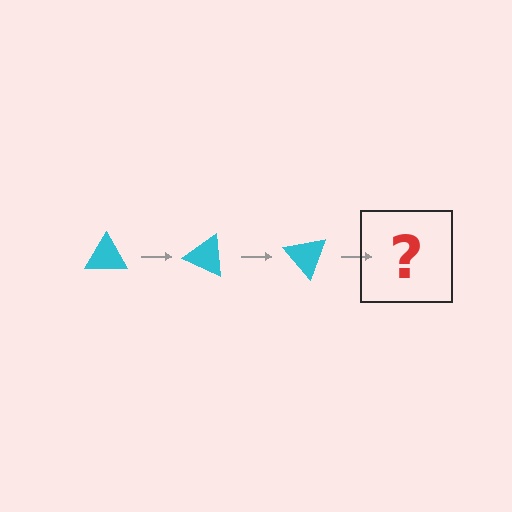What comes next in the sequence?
The next element should be a cyan triangle rotated 75 degrees.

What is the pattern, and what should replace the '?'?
The pattern is that the triangle rotates 25 degrees each step. The '?' should be a cyan triangle rotated 75 degrees.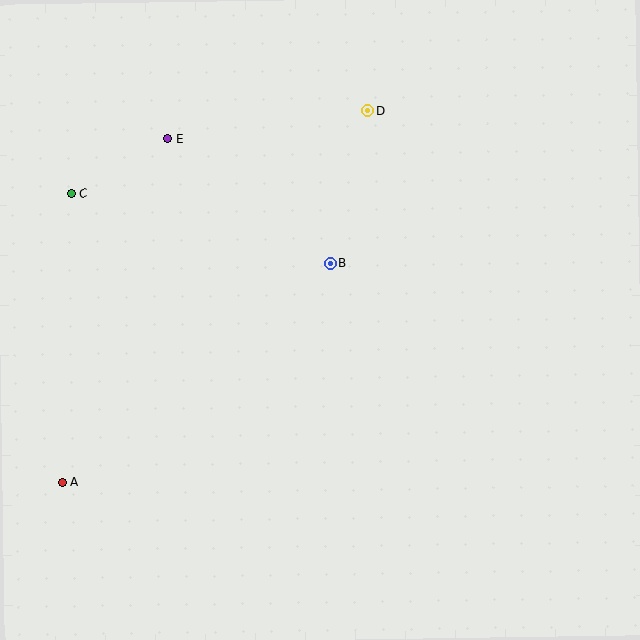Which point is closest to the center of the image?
Point B at (330, 263) is closest to the center.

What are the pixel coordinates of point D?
Point D is at (368, 111).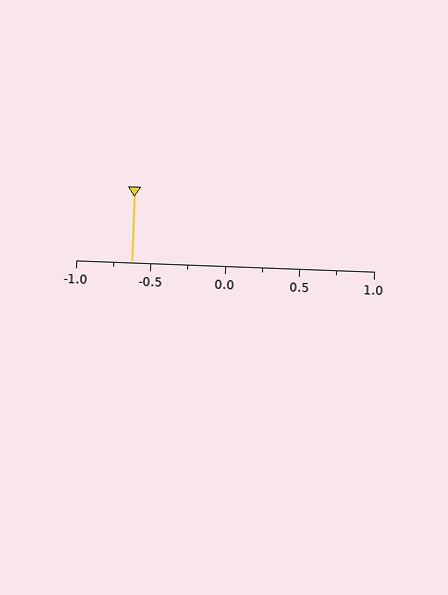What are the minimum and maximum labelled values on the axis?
The axis runs from -1.0 to 1.0.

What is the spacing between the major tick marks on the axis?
The major ticks are spaced 0.5 apart.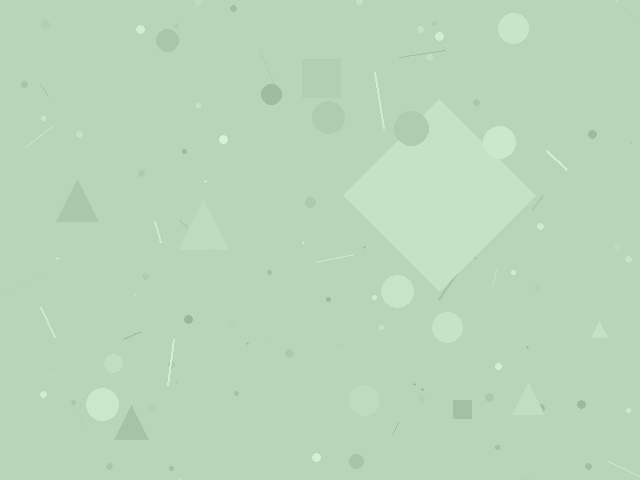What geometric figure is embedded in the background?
A diamond is embedded in the background.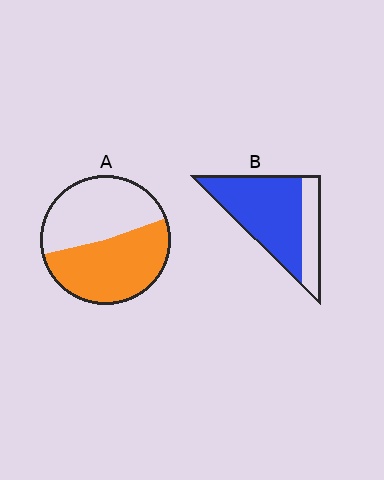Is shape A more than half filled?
Roughly half.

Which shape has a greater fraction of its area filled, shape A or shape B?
Shape B.